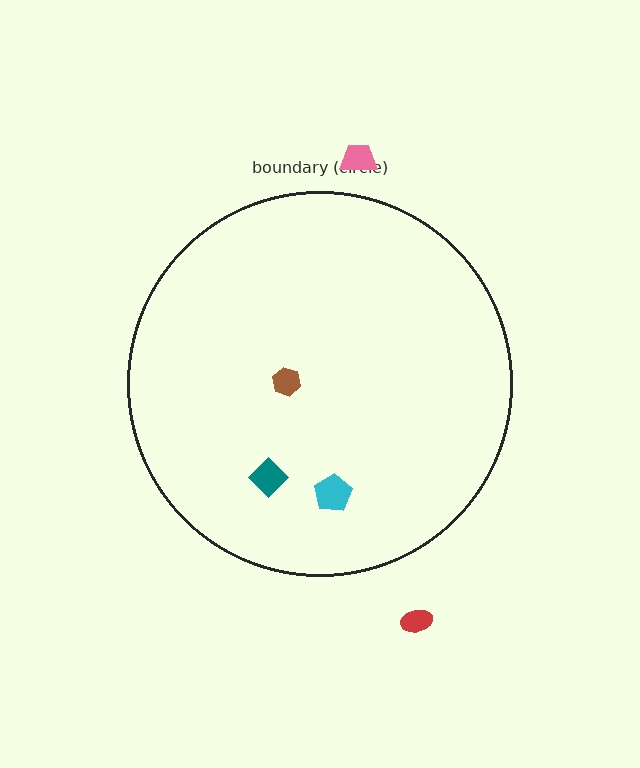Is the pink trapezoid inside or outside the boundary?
Outside.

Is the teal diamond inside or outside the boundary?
Inside.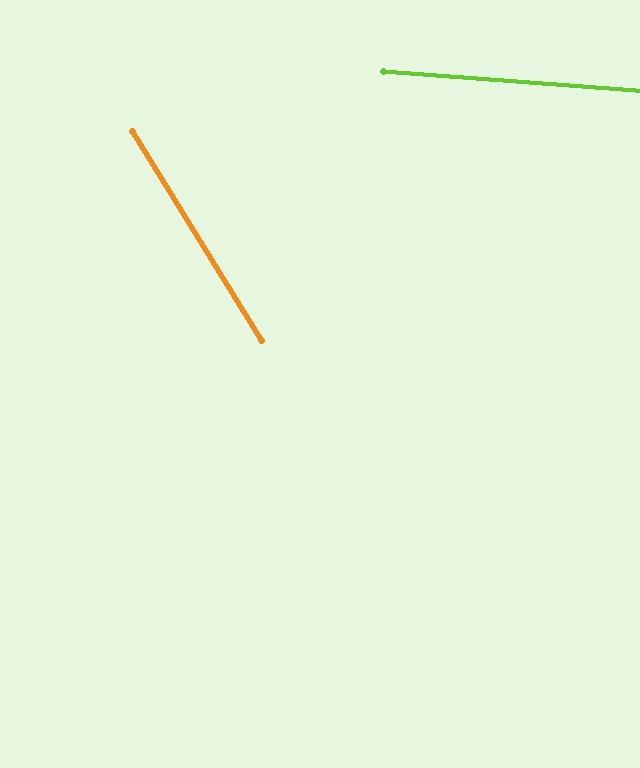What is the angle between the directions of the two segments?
Approximately 54 degrees.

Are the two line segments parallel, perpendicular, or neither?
Neither parallel nor perpendicular — they differ by about 54°.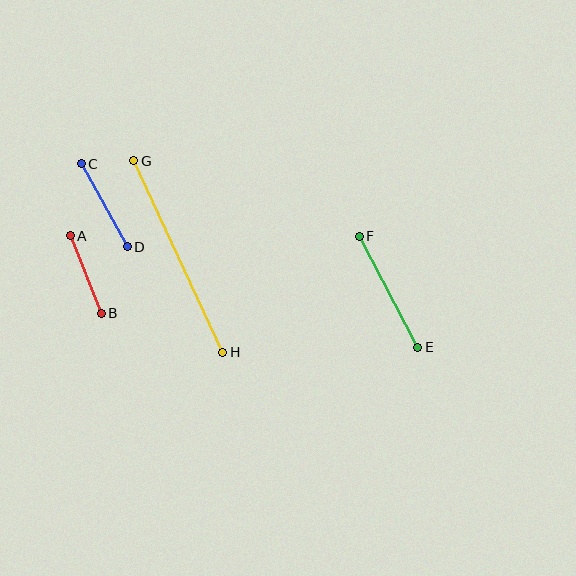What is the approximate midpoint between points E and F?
The midpoint is at approximately (388, 292) pixels.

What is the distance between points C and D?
The distance is approximately 95 pixels.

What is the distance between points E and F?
The distance is approximately 125 pixels.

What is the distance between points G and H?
The distance is approximately 211 pixels.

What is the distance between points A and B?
The distance is approximately 84 pixels.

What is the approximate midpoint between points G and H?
The midpoint is at approximately (178, 257) pixels.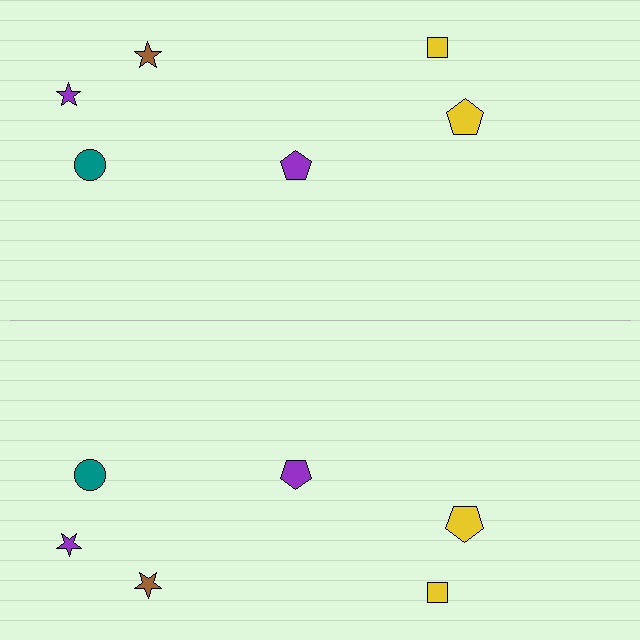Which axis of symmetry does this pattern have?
The pattern has a horizontal axis of symmetry running through the center of the image.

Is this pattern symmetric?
Yes, this pattern has bilateral (reflection) symmetry.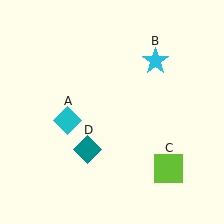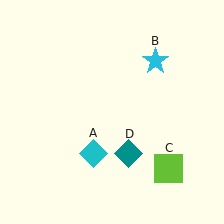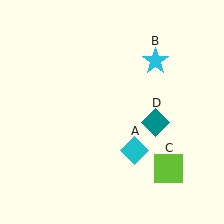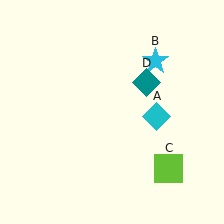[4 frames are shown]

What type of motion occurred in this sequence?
The cyan diamond (object A), teal diamond (object D) rotated counterclockwise around the center of the scene.